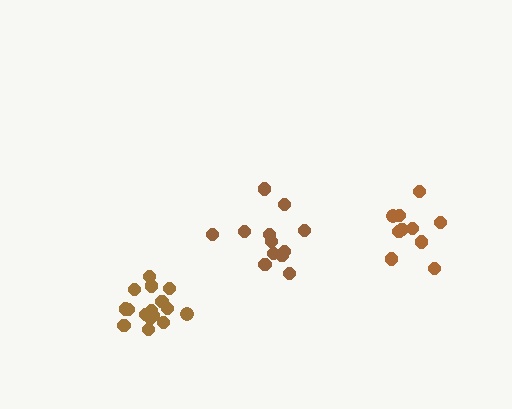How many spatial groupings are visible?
There are 3 spatial groupings.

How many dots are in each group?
Group 1: 10 dots, Group 2: 12 dots, Group 3: 16 dots (38 total).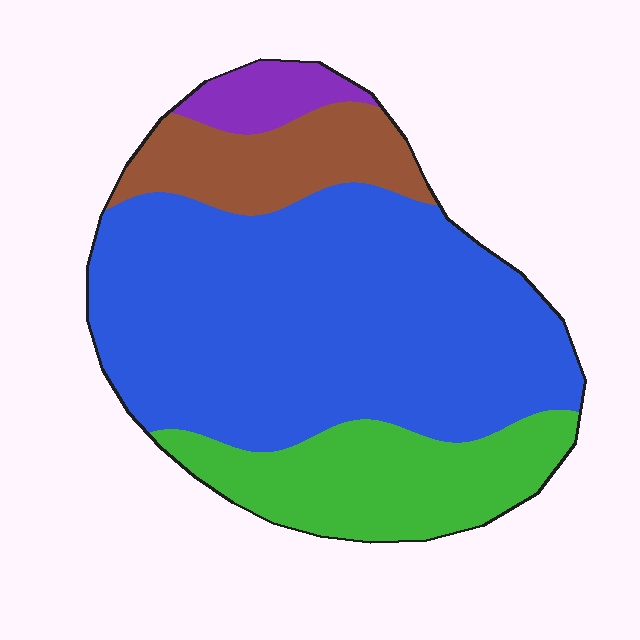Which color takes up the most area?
Blue, at roughly 60%.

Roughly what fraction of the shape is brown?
Brown takes up less than a quarter of the shape.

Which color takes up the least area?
Purple, at roughly 5%.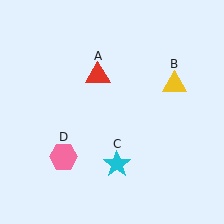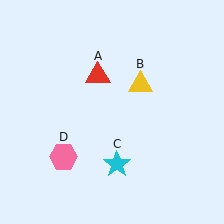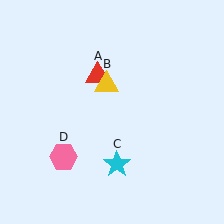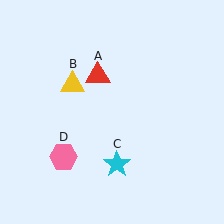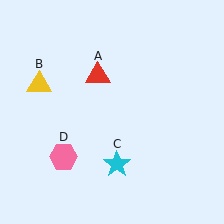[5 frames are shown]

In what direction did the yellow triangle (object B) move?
The yellow triangle (object B) moved left.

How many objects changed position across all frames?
1 object changed position: yellow triangle (object B).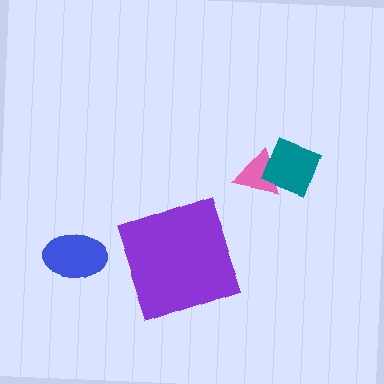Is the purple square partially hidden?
No, no other shape covers it.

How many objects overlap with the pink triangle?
1 object overlaps with the pink triangle.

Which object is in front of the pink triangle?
The teal diamond is in front of the pink triangle.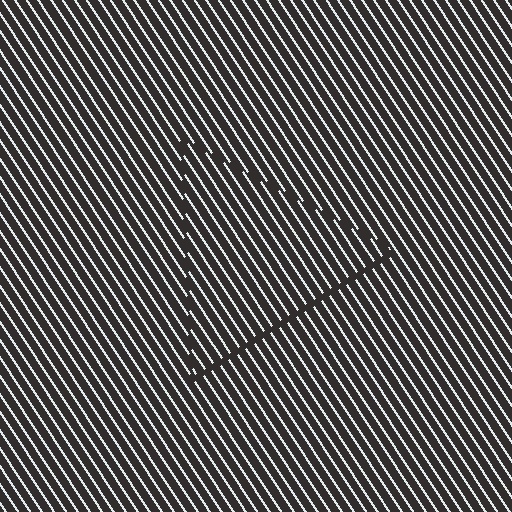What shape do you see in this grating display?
An illusory triangle. The interior of the shape contains the same grating, shifted by half a period — the contour is defined by the phase discontinuity where line-ends from the inner and outer gratings abut.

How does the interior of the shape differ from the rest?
The interior of the shape contains the same grating, shifted by half a period — the contour is defined by the phase discontinuity where line-ends from the inner and outer gratings abut.